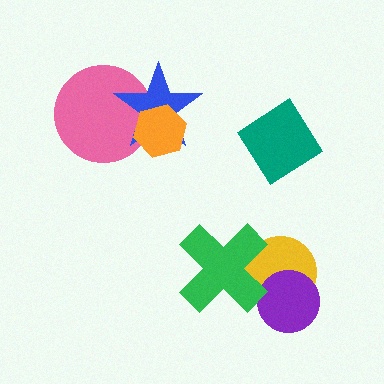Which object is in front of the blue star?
The orange hexagon is in front of the blue star.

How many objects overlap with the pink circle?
2 objects overlap with the pink circle.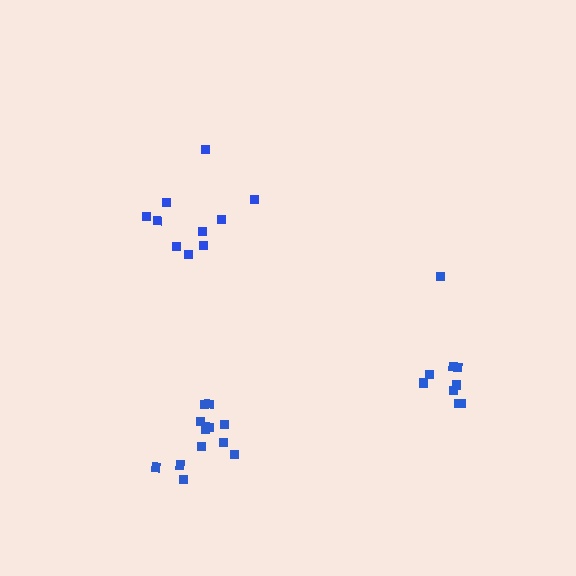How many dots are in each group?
Group 1: 9 dots, Group 2: 10 dots, Group 3: 12 dots (31 total).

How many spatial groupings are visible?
There are 3 spatial groupings.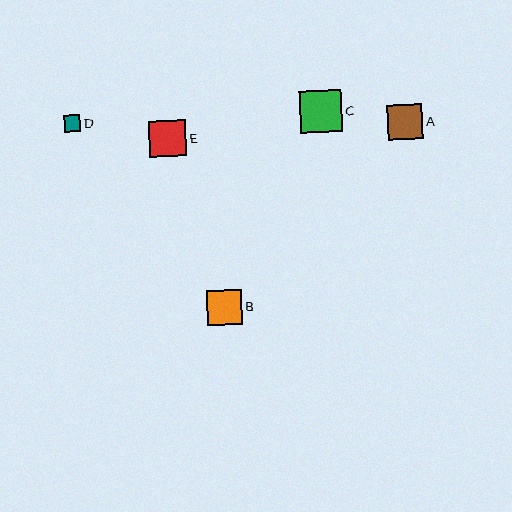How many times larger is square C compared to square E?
Square C is approximately 1.1 times the size of square E.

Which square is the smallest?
Square D is the smallest with a size of approximately 17 pixels.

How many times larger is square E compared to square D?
Square E is approximately 2.2 times the size of square D.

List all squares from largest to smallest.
From largest to smallest: C, E, A, B, D.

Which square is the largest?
Square C is the largest with a size of approximately 42 pixels.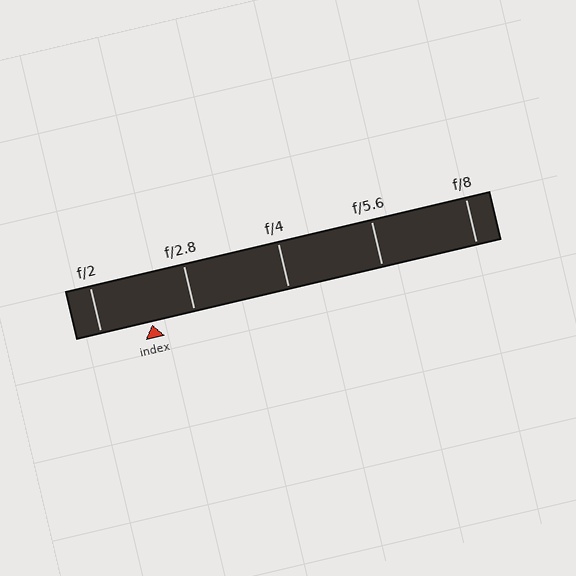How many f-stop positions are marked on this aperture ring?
There are 5 f-stop positions marked.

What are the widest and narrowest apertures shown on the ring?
The widest aperture shown is f/2 and the narrowest is f/8.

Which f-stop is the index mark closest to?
The index mark is closest to f/2.8.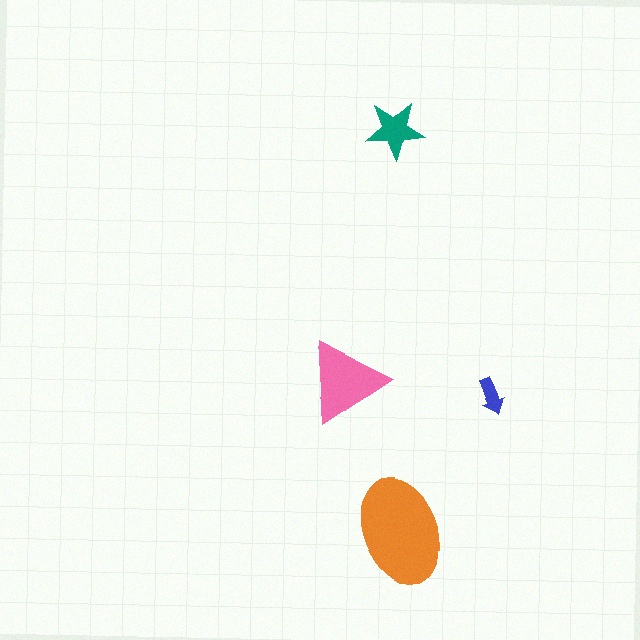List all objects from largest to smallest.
The orange ellipse, the pink triangle, the teal star, the blue arrow.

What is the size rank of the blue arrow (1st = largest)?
4th.